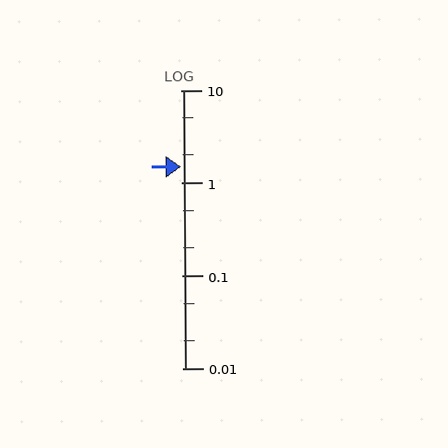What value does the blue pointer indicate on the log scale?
The pointer indicates approximately 1.5.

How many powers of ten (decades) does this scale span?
The scale spans 3 decades, from 0.01 to 10.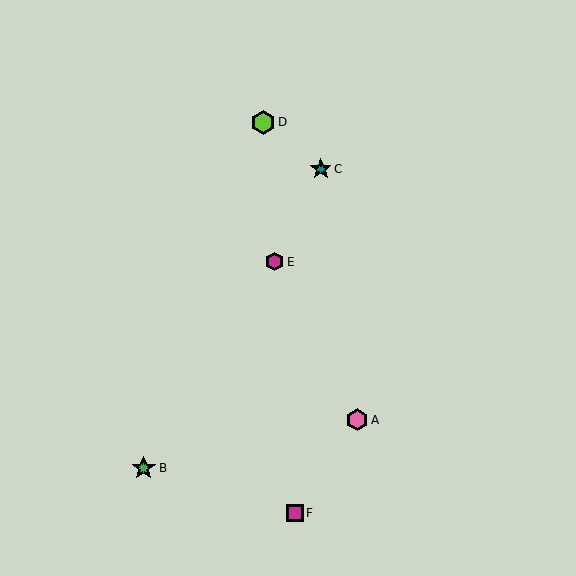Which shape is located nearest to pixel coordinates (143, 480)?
The green star (labeled B) at (144, 468) is nearest to that location.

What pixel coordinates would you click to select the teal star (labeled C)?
Click at (321, 169) to select the teal star C.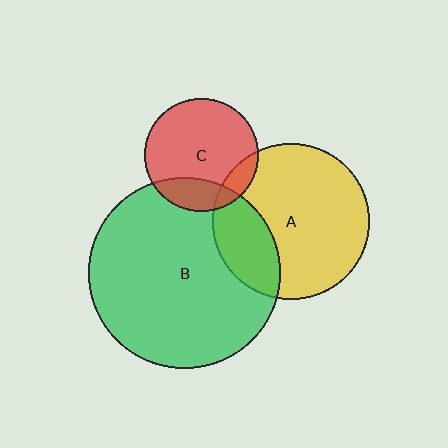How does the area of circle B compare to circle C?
Approximately 2.9 times.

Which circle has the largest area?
Circle B (green).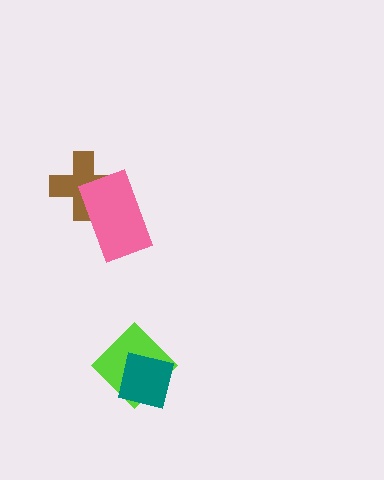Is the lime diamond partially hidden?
Yes, it is partially covered by another shape.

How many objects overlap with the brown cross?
1 object overlaps with the brown cross.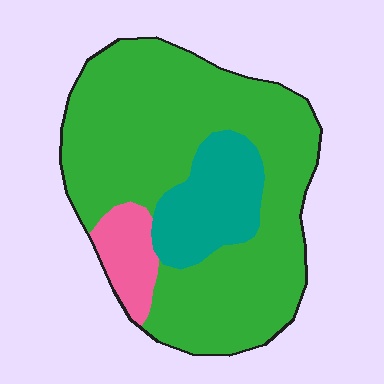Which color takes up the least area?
Pink, at roughly 10%.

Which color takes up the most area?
Green, at roughly 75%.